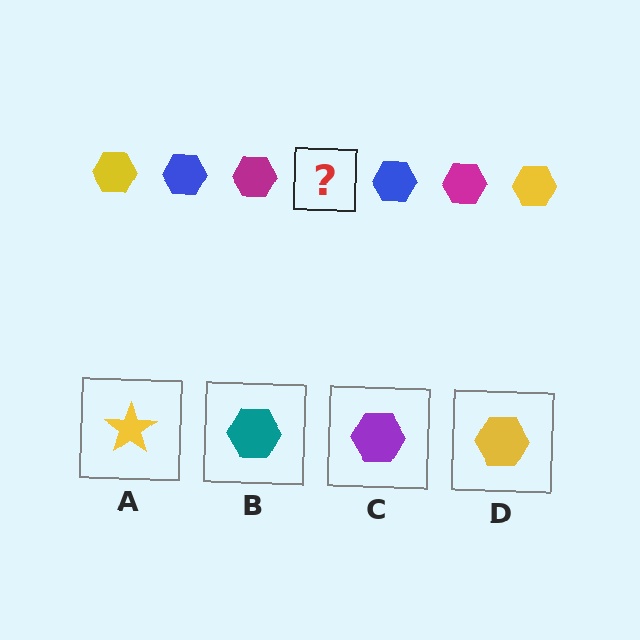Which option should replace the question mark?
Option D.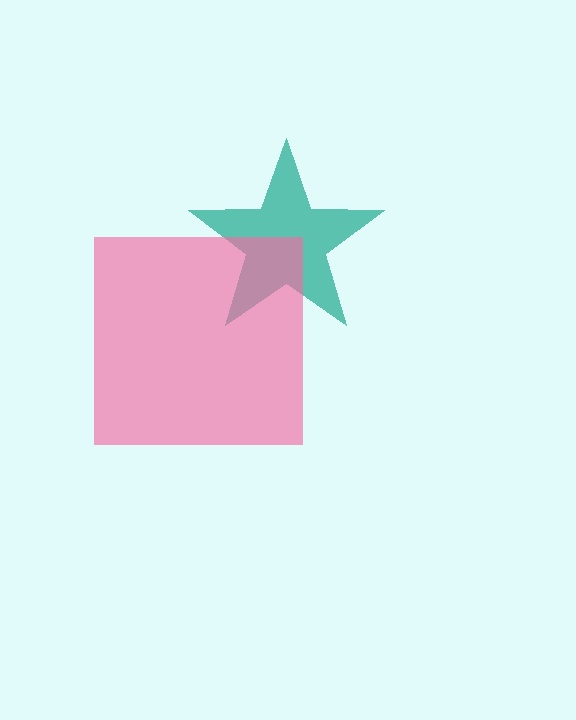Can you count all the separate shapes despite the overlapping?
Yes, there are 2 separate shapes.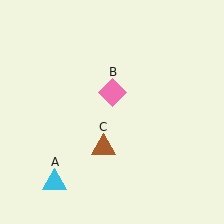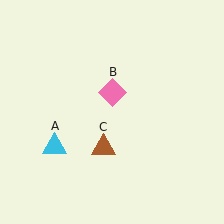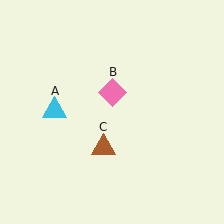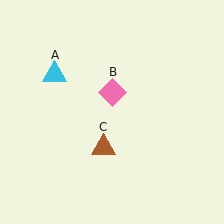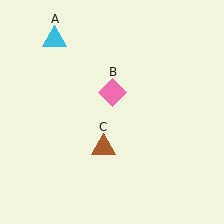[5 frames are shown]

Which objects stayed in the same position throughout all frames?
Pink diamond (object B) and brown triangle (object C) remained stationary.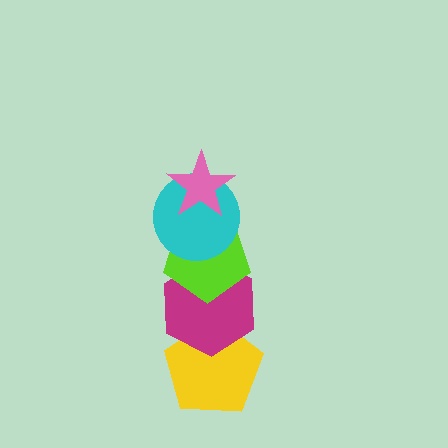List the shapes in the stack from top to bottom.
From top to bottom: the pink star, the cyan circle, the lime pentagon, the magenta hexagon, the yellow pentagon.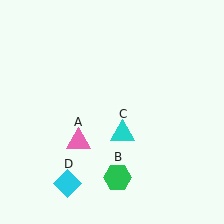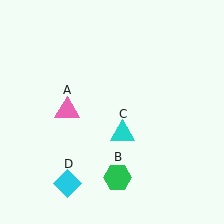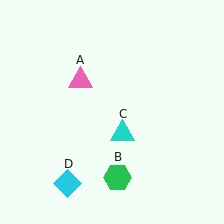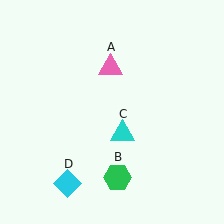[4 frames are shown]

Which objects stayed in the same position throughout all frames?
Green hexagon (object B) and cyan triangle (object C) and cyan diamond (object D) remained stationary.